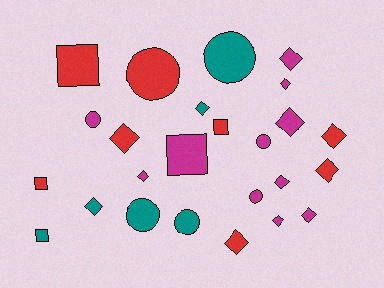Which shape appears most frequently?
Diamond, with 13 objects.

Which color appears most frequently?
Magenta, with 11 objects.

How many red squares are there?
There are 3 red squares.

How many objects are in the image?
There are 25 objects.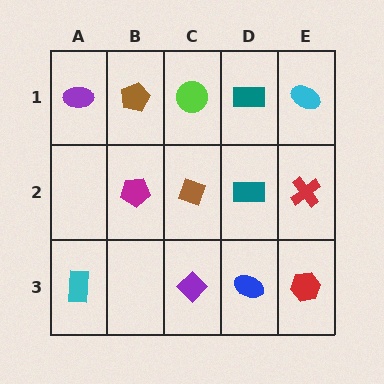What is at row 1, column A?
A purple ellipse.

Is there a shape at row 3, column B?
No, that cell is empty.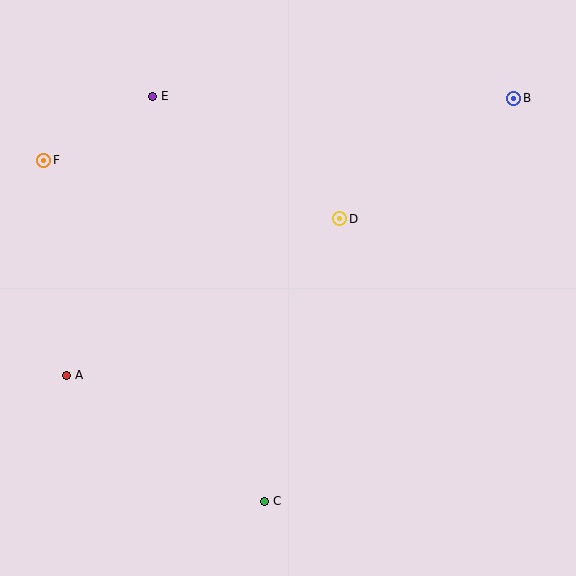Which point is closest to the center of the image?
Point D at (340, 219) is closest to the center.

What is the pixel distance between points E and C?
The distance between E and C is 420 pixels.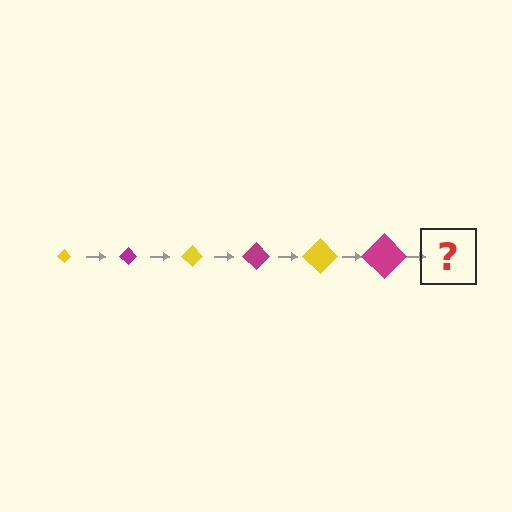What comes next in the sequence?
The next element should be a yellow diamond, larger than the previous one.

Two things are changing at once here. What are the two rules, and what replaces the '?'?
The two rules are that the diamond grows larger each step and the color cycles through yellow and magenta. The '?' should be a yellow diamond, larger than the previous one.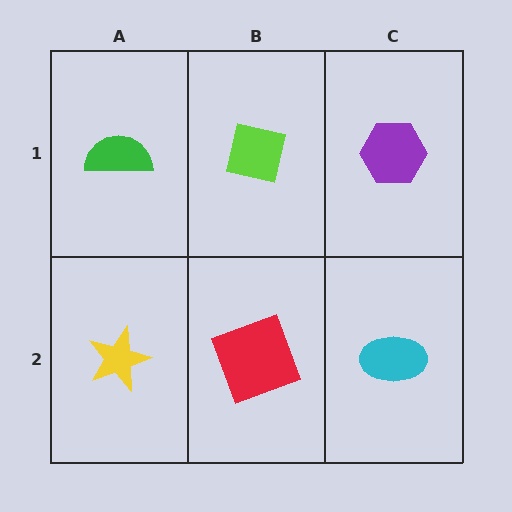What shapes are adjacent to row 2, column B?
A lime square (row 1, column B), a yellow star (row 2, column A), a cyan ellipse (row 2, column C).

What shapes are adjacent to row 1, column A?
A yellow star (row 2, column A), a lime square (row 1, column B).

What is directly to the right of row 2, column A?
A red square.